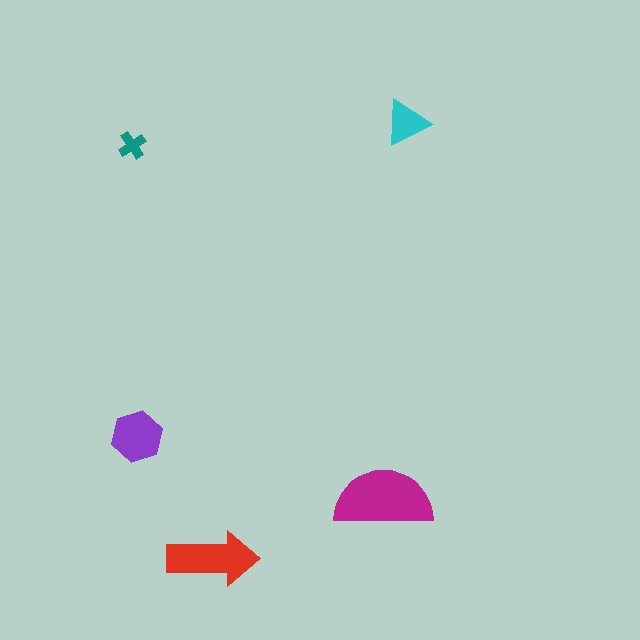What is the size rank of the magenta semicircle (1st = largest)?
1st.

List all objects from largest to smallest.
The magenta semicircle, the red arrow, the purple hexagon, the cyan triangle, the teal cross.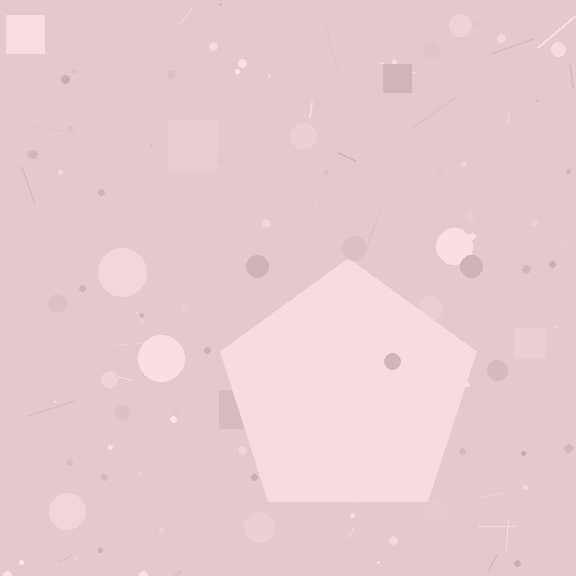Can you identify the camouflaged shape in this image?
The camouflaged shape is a pentagon.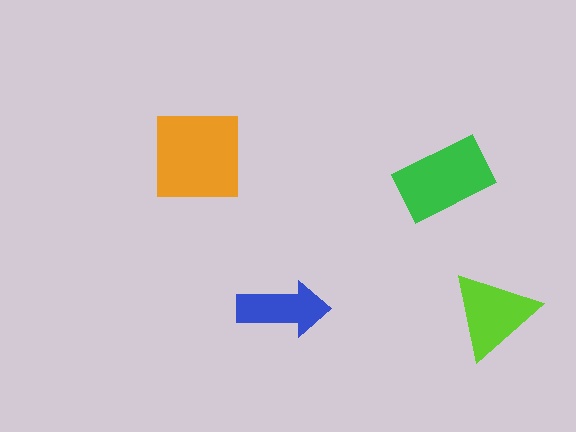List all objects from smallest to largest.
The blue arrow, the lime triangle, the green rectangle, the orange square.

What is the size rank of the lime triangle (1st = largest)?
3rd.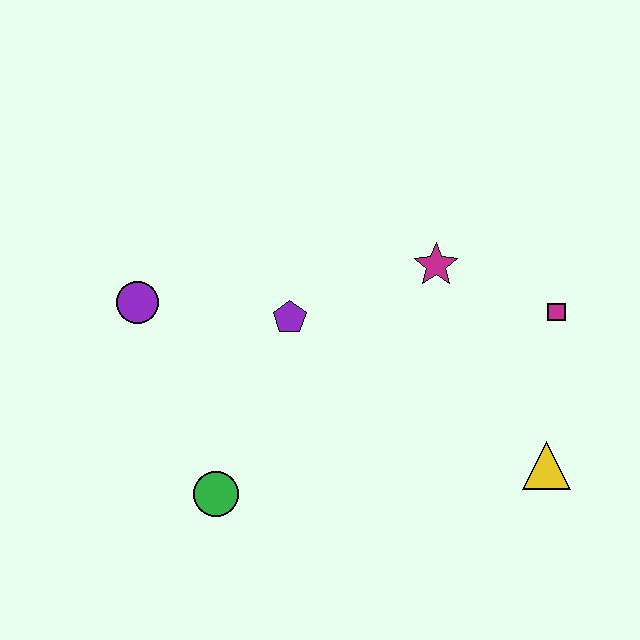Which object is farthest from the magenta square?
The purple circle is farthest from the magenta square.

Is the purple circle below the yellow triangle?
No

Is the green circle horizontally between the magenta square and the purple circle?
Yes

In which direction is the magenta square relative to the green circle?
The magenta square is to the right of the green circle.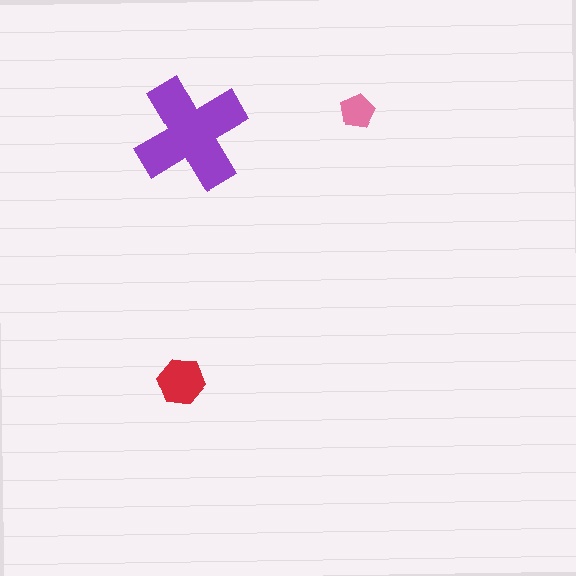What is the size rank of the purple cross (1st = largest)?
1st.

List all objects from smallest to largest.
The pink pentagon, the red hexagon, the purple cross.